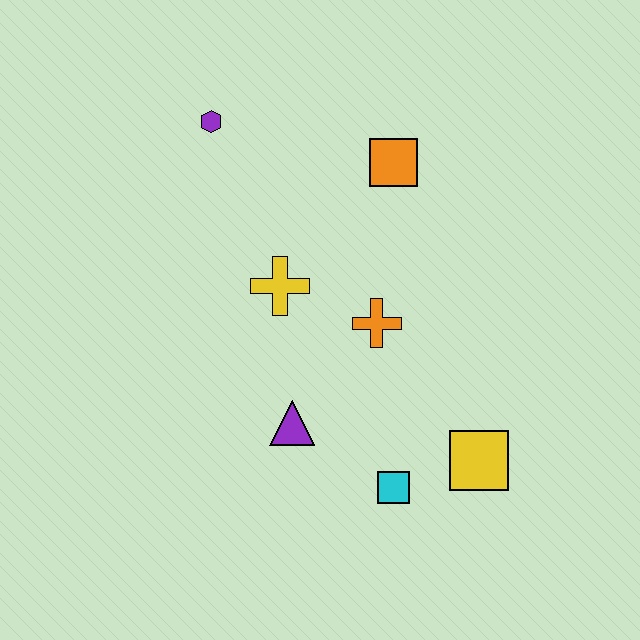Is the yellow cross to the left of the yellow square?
Yes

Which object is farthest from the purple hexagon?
The yellow square is farthest from the purple hexagon.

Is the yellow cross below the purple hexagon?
Yes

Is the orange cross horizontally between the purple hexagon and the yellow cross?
No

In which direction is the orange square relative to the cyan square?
The orange square is above the cyan square.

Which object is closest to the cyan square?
The yellow square is closest to the cyan square.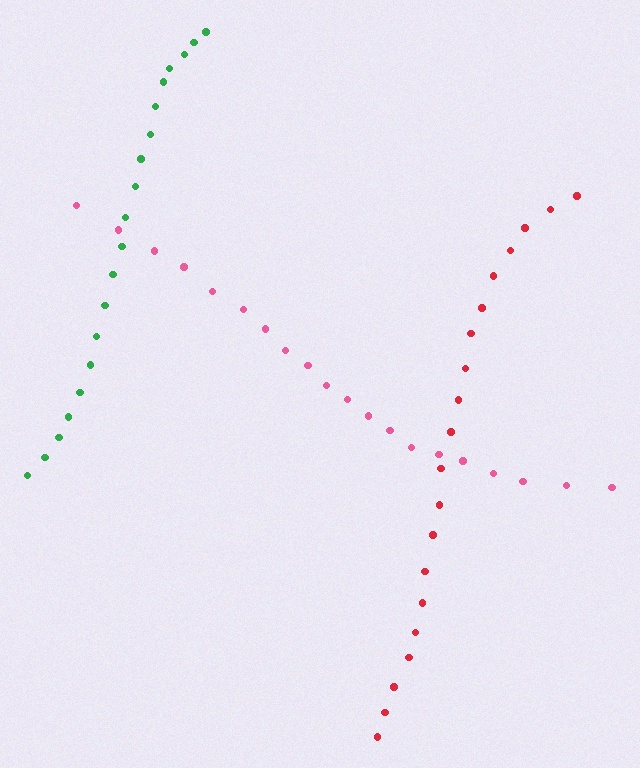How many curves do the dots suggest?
There are 3 distinct paths.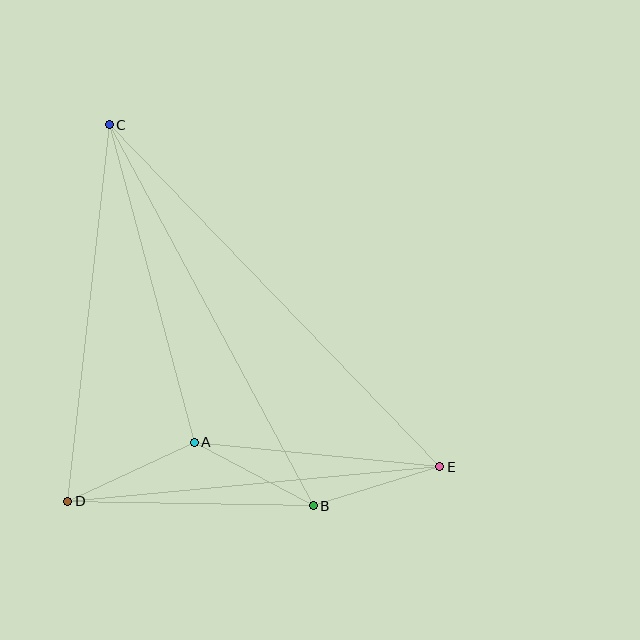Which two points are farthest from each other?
Points C and E are farthest from each other.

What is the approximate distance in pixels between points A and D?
The distance between A and D is approximately 139 pixels.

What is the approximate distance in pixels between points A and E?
The distance between A and E is approximately 247 pixels.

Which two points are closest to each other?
Points B and E are closest to each other.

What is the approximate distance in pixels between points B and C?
The distance between B and C is approximately 432 pixels.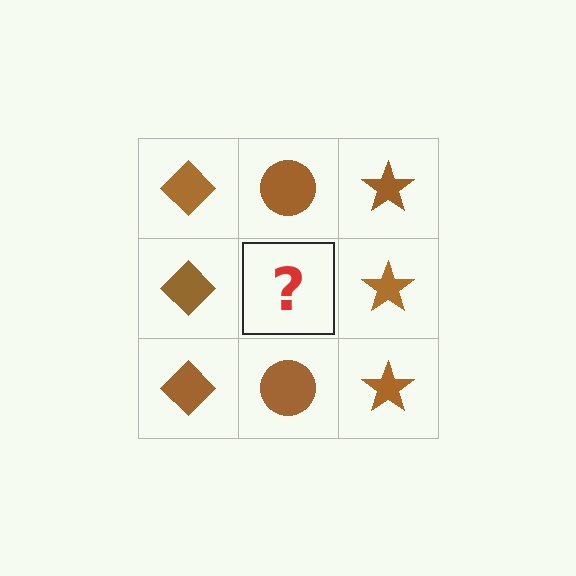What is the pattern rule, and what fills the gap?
The rule is that each column has a consistent shape. The gap should be filled with a brown circle.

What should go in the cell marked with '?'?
The missing cell should contain a brown circle.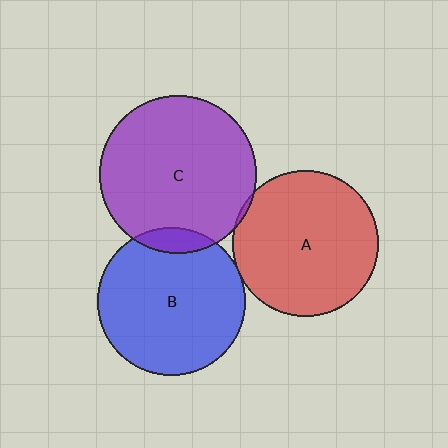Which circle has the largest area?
Circle C (purple).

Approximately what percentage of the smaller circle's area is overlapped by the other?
Approximately 10%.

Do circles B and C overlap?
Yes.